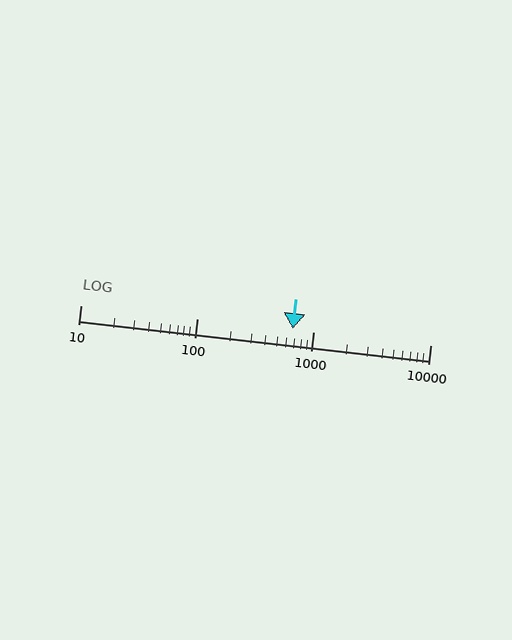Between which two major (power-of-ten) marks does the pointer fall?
The pointer is between 100 and 1000.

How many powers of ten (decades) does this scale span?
The scale spans 3 decades, from 10 to 10000.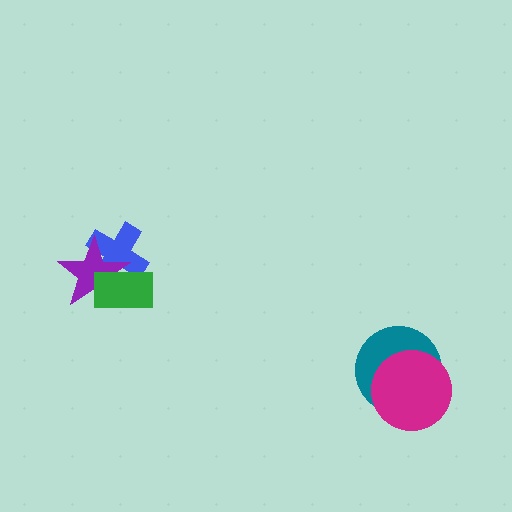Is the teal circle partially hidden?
Yes, it is partially covered by another shape.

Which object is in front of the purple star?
The green rectangle is in front of the purple star.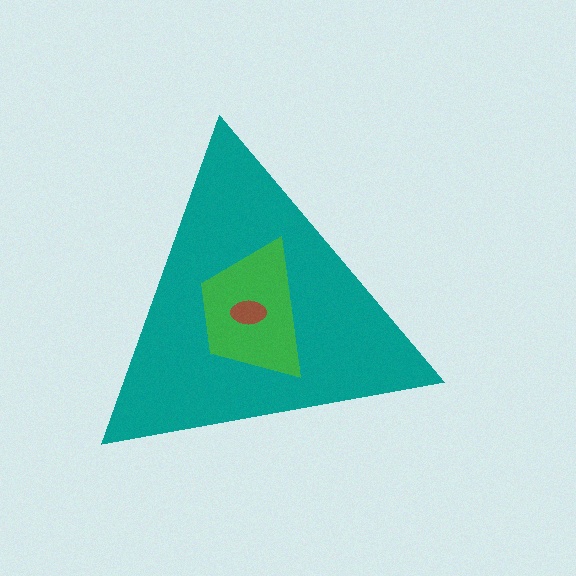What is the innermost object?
The brown ellipse.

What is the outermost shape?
The teal triangle.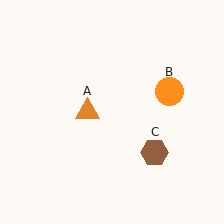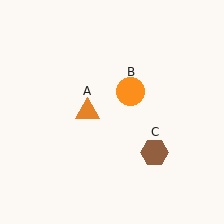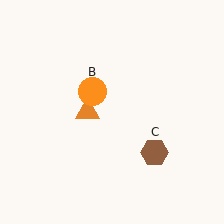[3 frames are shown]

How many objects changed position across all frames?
1 object changed position: orange circle (object B).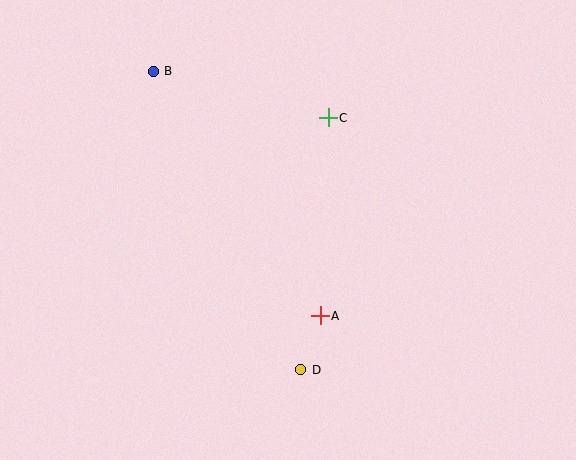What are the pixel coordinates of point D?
Point D is at (301, 370).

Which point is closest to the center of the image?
Point A at (320, 316) is closest to the center.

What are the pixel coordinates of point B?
Point B is at (153, 71).